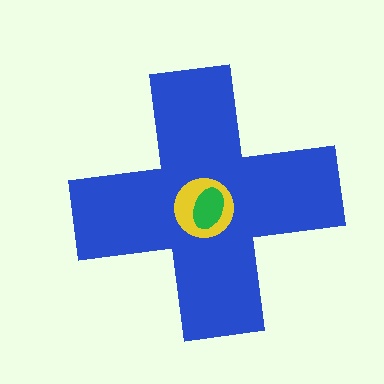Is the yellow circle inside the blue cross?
Yes.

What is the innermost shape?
The green ellipse.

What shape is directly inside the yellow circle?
The green ellipse.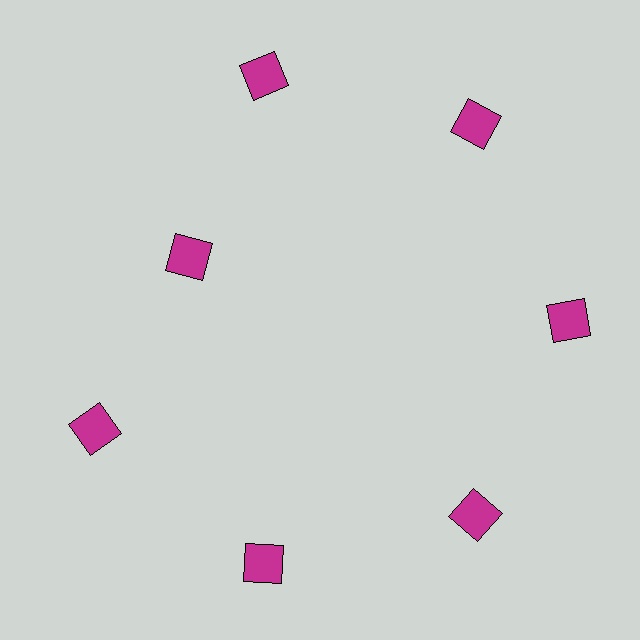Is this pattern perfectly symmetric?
No. The 7 magenta squares are arranged in a ring, but one element near the 10 o'clock position is pulled inward toward the center, breaking the 7-fold rotational symmetry.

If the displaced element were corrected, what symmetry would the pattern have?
It would have 7-fold rotational symmetry — the pattern would map onto itself every 51 degrees.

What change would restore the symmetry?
The symmetry would be restored by moving it outward, back onto the ring so that all 7 squares sit at equal angles and equal distance from the center.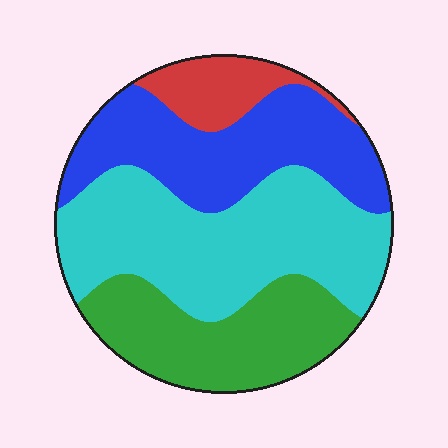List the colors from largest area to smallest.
From largest to smallest: cyan, blue, green, red.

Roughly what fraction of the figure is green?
Green covers 24% of the figure.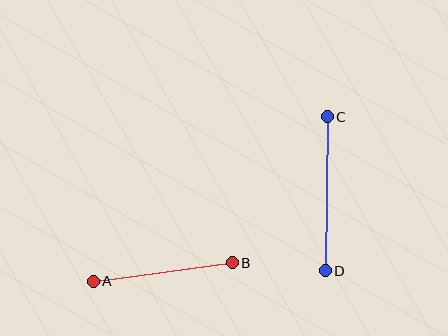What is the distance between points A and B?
The distance is approximately 140 pixels.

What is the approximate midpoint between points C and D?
The midpoint is at approximately (326, 194) pixels.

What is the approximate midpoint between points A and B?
The midpoint is at approximately (163, 272) pixels.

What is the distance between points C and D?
The distance is approximately 154 pixels.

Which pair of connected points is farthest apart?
Points C and D are farthest apart.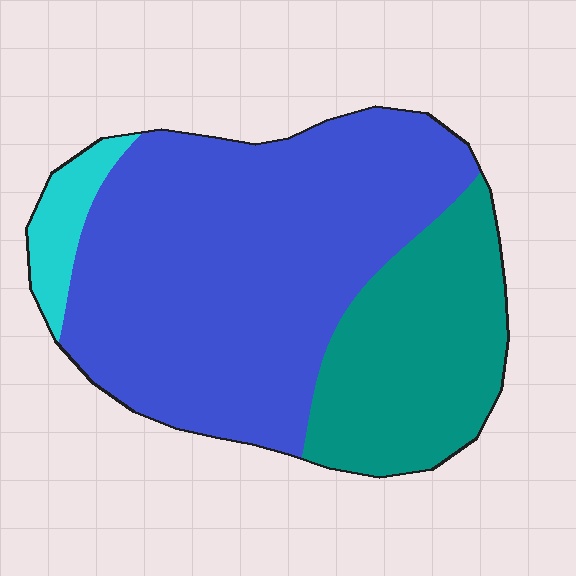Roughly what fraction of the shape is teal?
Teal covers 29% of the shape.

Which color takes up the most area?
Blue, at roughly 65%.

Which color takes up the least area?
Cyan, at roughly 5%.